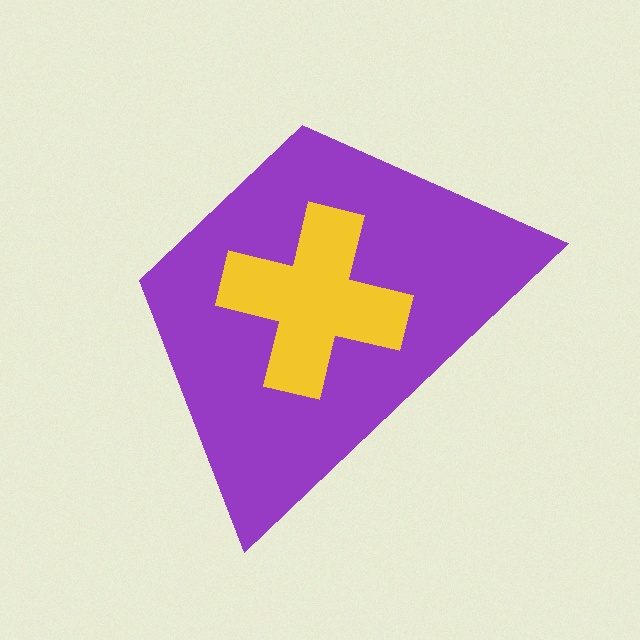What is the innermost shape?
The yellow cross.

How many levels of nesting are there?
2.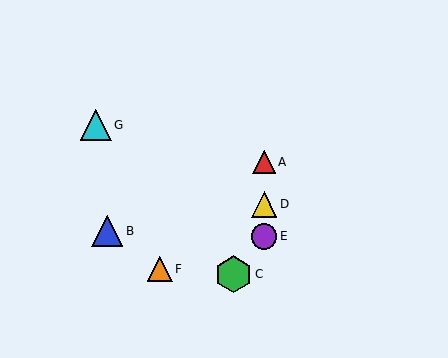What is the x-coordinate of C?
Object C is at x≈234.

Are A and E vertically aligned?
Yes, both are at x≈264.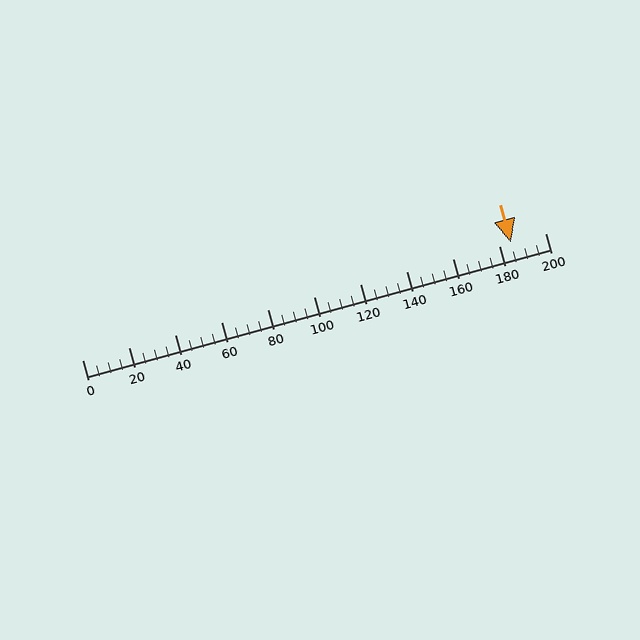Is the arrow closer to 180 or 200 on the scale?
The arrow is closer to 180.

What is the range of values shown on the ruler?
The ruler shows values from 0 to 200.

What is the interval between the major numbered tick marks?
The major tick marks are spaced 20 units apart.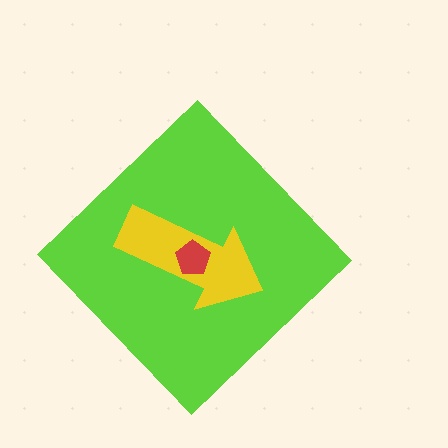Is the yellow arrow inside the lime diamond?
Yes.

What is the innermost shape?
The red pentagon.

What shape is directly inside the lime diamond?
The yellow arrow.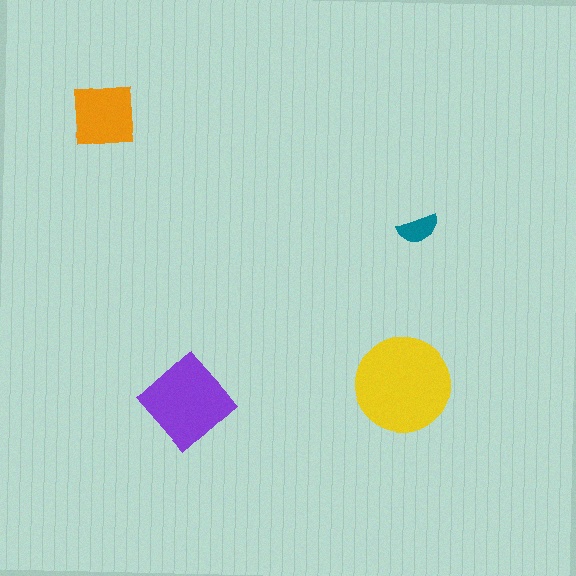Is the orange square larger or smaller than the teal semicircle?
Larger.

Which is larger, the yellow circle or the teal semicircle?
The yellow circle.